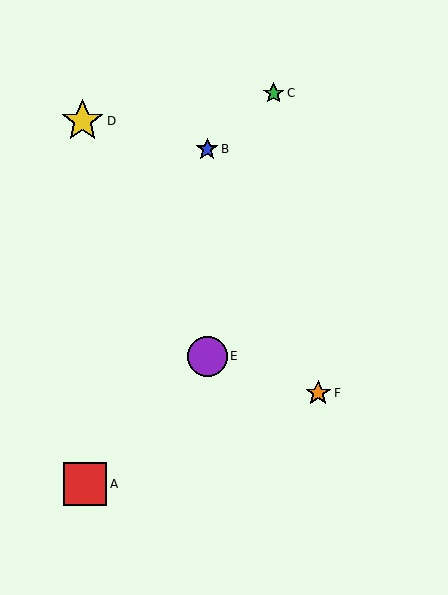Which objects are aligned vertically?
Objects B, E are aligned vertically.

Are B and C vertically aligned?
No, B is at x≈207 and C is at x≈274.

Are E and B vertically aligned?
Yes, both are at x≈207.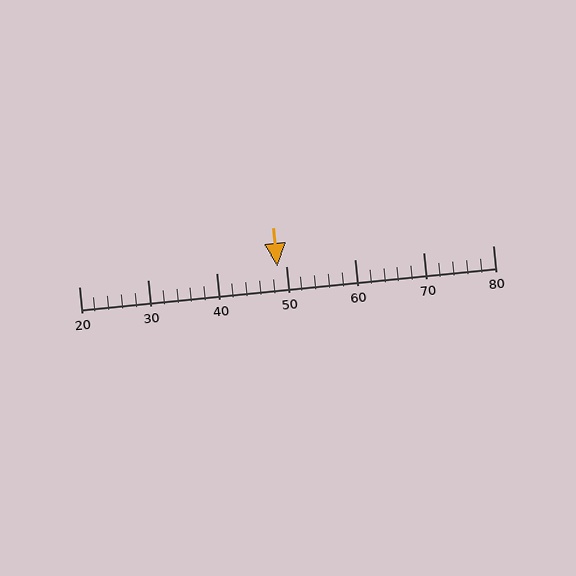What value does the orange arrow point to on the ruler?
The orange arrow points to approximately 49.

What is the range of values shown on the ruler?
The ruler shows values from 20 to 80.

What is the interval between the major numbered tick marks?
The major tick marks are spaced 10 units apart.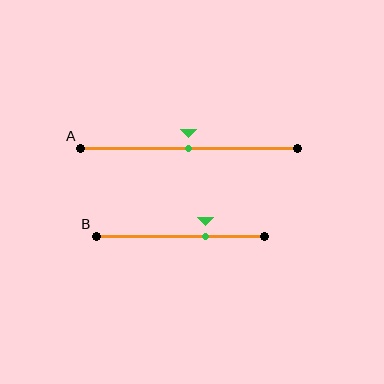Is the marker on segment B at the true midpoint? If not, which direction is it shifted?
No, the marker on segment B is shifted to the right by about 15% of the segment length.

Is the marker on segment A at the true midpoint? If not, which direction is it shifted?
Yes, the marker on segment A is at the true midpoint.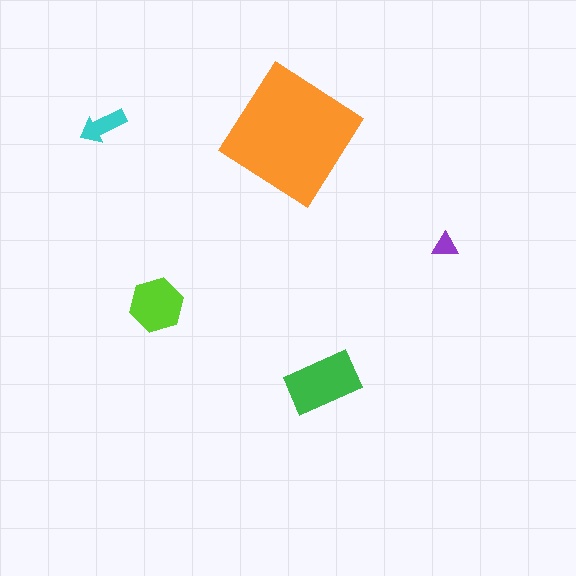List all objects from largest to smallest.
The orange diamond, the green rectangle, the lime hexagon, the cyan arrow, the purple triangle.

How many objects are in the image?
There are 5 objects in the image.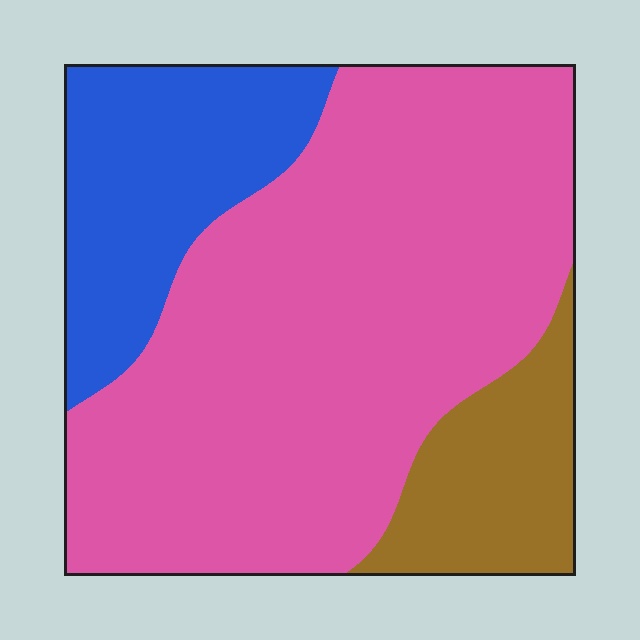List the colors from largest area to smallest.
From largest to smallest: pink, blue, brown.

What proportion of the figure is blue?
Blue takes up between a sixth and a third of the figure.